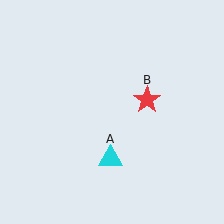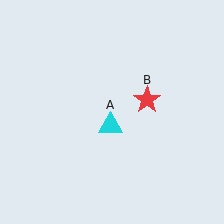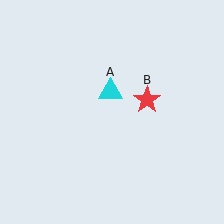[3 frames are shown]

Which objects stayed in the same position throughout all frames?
Red star (object B) remained stationary.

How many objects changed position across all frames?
1 object changed position: cyan triangle (object A).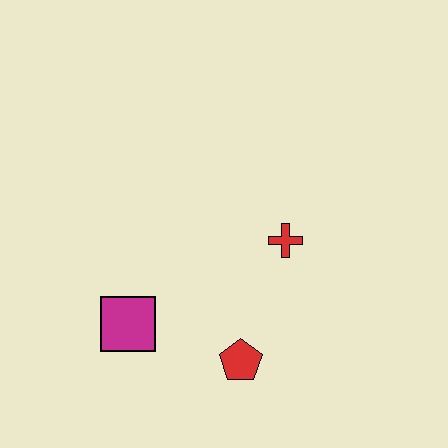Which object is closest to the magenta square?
The red pentagon is closest to the magenta square.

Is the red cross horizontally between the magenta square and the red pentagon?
No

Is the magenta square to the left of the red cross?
Yes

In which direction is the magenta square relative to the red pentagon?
The magenta square is to the left of the red pentagon.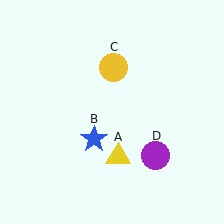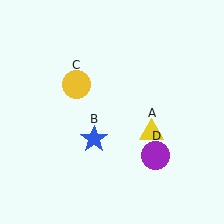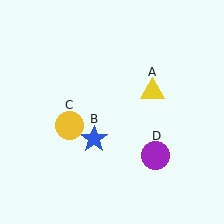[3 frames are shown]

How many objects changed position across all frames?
2 objects changed position: yellow triangle (object A), yellow circle (object C).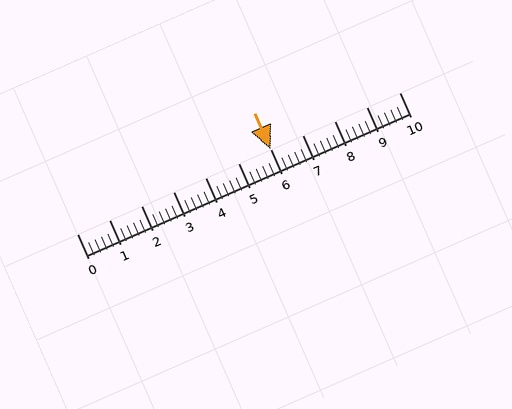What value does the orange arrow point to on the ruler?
The orange arrow points to approximately 6.0.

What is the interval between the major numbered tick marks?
The major tick marks are spaced 1 units apart.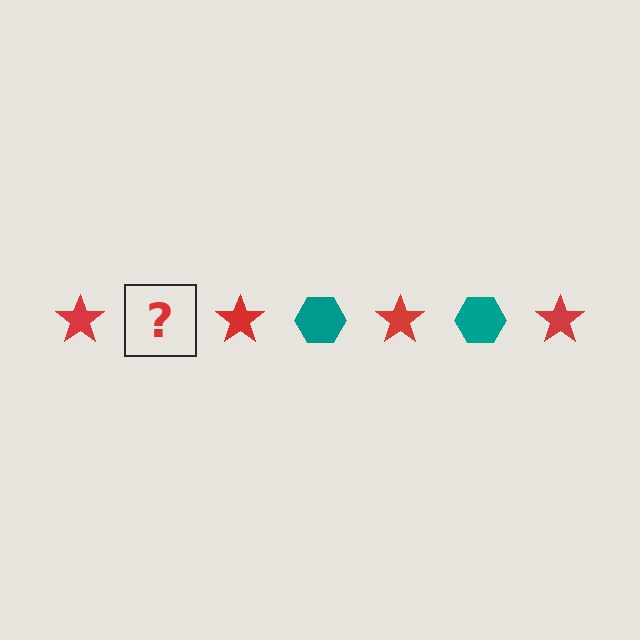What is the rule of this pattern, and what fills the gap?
The rule is that the pattern alternates between red star and teal hexagon. The gap should be filled with a teal hexagon.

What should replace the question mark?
The question mark should be replaced with a teal hexagon.